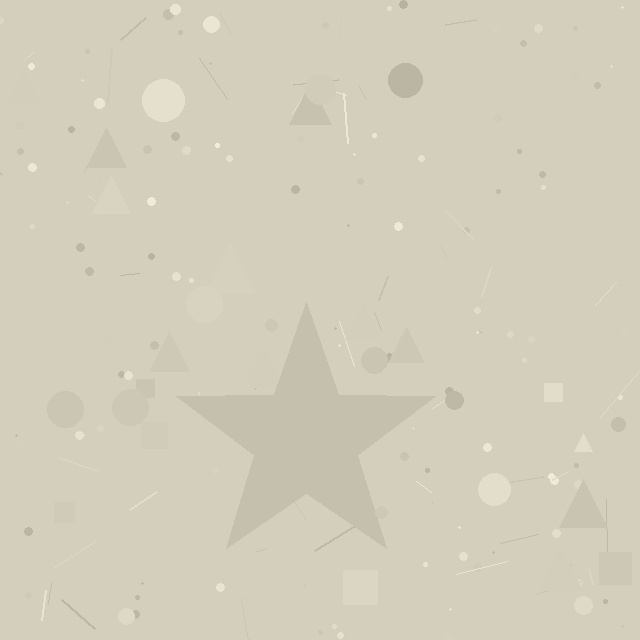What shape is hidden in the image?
A star is hidden in the image.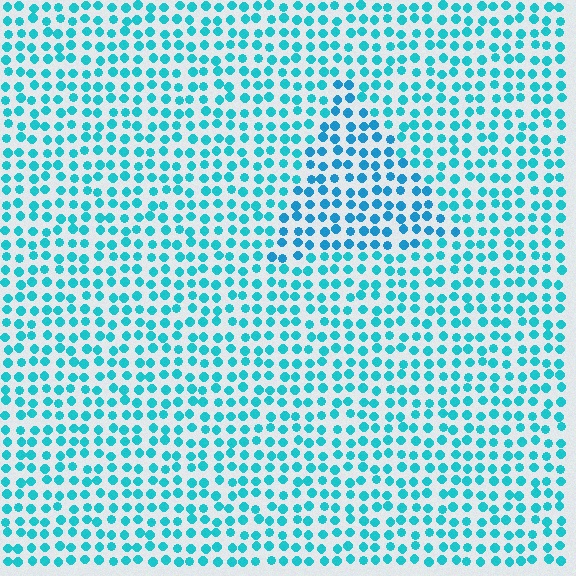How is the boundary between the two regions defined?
The boundary is defined purely by a slight shift in hue (about 17 degrees). Spacing, size, and orientation are identical on both sides.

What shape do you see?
I see a triangle.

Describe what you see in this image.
The image is filled with small cyan elements in a uniform arrangement. A triangle-shaped region is visible where the elements are tinted to a slightly different hue, forming a subtle color boundary.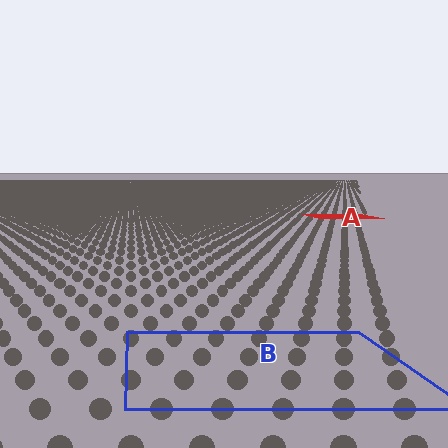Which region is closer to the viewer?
Region B is closer. The texture elements there are larger and more spread out.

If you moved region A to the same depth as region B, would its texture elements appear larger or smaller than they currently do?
They would appear larger. At a closer depth, the same texture elements are projected at a bigger on-screen size.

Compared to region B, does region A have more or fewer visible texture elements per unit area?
Region A has more texture elements per unit area — they are packed more densely because it is farther away.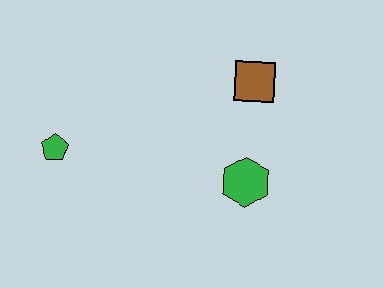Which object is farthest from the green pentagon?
The brown square is farthest from the green pentagon.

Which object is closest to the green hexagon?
The brown square is closest to the green hexagon.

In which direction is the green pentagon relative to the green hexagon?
The green pentagon is to the left of the green hexagon.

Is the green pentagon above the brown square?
No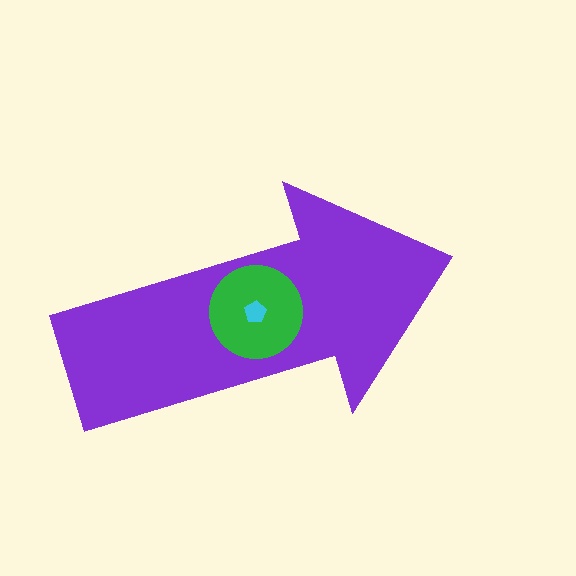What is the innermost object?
The cyan pentagon.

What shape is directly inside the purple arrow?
The green circle.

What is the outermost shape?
The purple arrow.